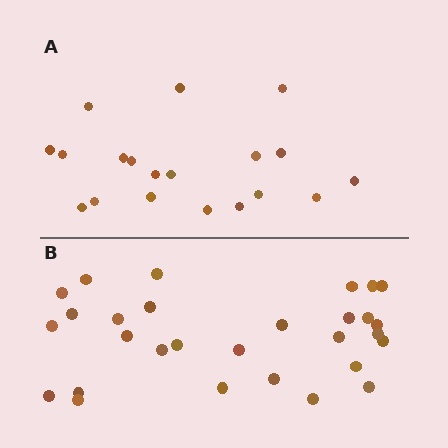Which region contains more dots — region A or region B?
Region B (the bottom region) has more dots.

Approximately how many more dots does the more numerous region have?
Region B has roughly 10 or so more dots than region A.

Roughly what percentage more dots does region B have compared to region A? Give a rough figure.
About 55% more.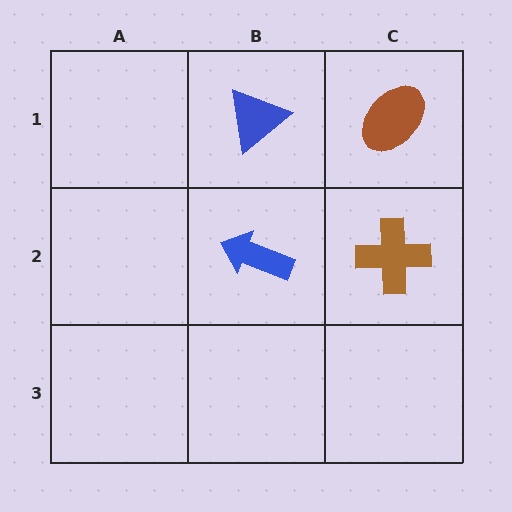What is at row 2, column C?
A brown cross.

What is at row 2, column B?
A blue arrow.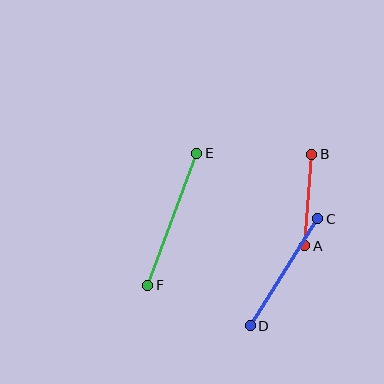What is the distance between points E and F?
The distance is approximately 141 pixels.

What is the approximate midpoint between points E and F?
The midpoint is at approximately (172, 219) pixels.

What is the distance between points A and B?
The distance is approximately 91 pixels.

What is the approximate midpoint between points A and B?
The midpoint is at approximately (308, 200) pixels.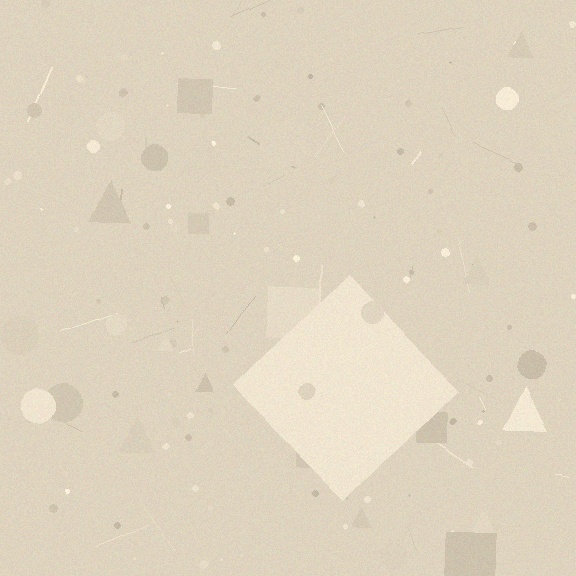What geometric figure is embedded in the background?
A diamond is embedded in the background.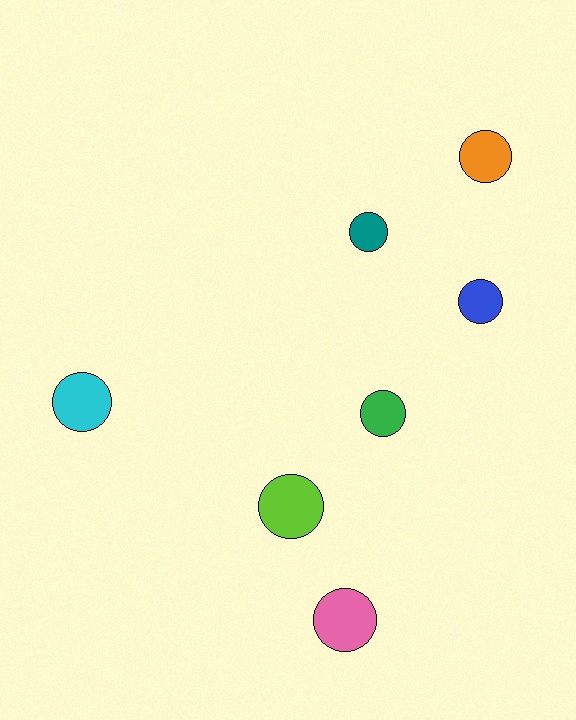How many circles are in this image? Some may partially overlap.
There are 7 circles.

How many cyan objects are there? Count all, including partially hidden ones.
There is 1 cyan object.